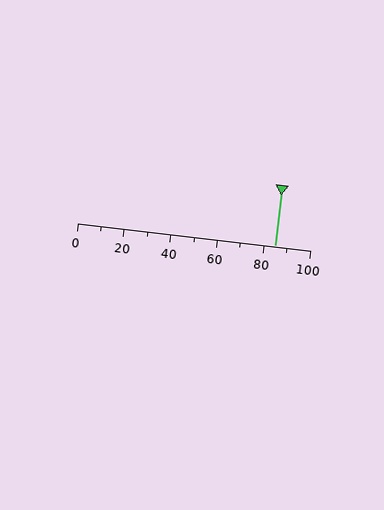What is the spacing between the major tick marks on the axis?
The major ticks are spaced 20 apart.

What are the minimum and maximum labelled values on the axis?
The axis runs from 0 to 100.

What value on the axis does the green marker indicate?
The marker indicates approximately 85.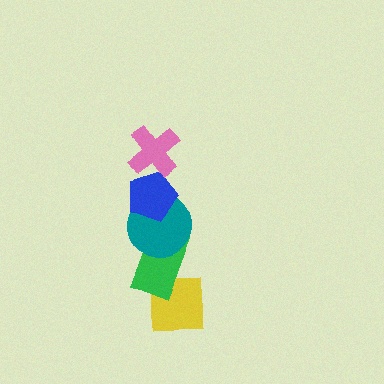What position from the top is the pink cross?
The pink cross is 1st from the top.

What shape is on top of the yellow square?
The green rectangle is on top of the yellow square.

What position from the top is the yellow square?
The yellow square is 5th from the top.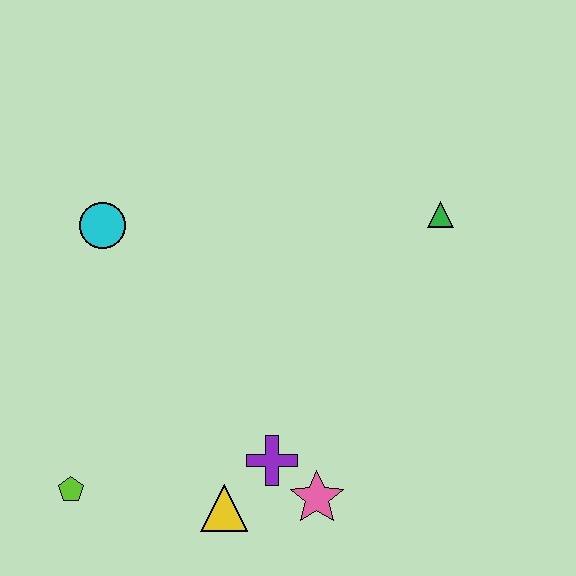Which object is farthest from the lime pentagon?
The green triangle is farthest from the lime pentagon.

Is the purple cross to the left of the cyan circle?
No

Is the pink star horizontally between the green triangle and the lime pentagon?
Yes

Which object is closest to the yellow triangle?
The purple cross is closest to the yellow triangle.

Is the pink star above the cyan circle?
No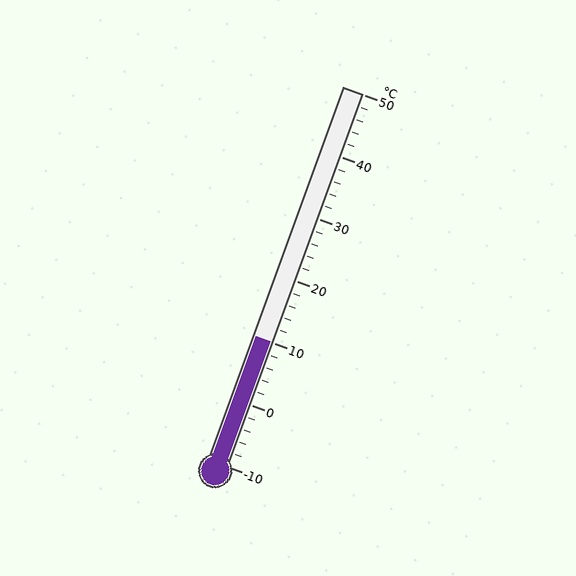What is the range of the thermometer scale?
The thermometer scale ranges from -10°C to 50°C.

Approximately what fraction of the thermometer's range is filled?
The thermometer is filled to approximately 35% of its range.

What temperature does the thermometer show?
The thermometer shows approximately 10°C.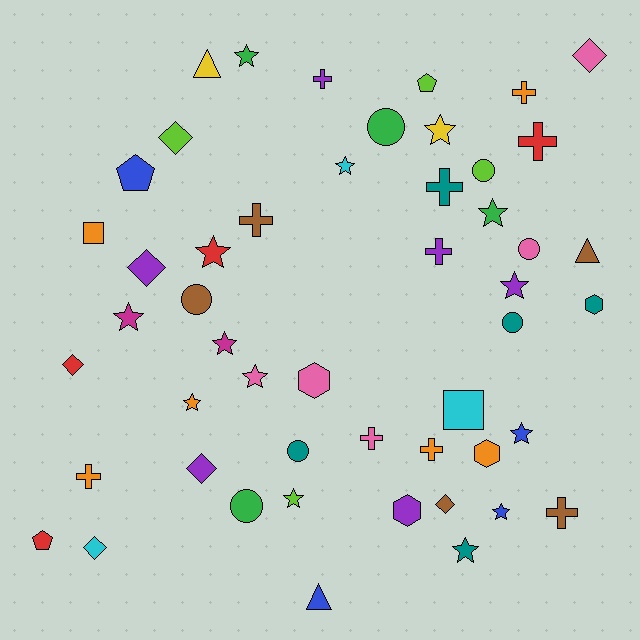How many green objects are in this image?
There are 4 green objects.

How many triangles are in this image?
There are 3 triangles.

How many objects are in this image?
There are 50 objects.